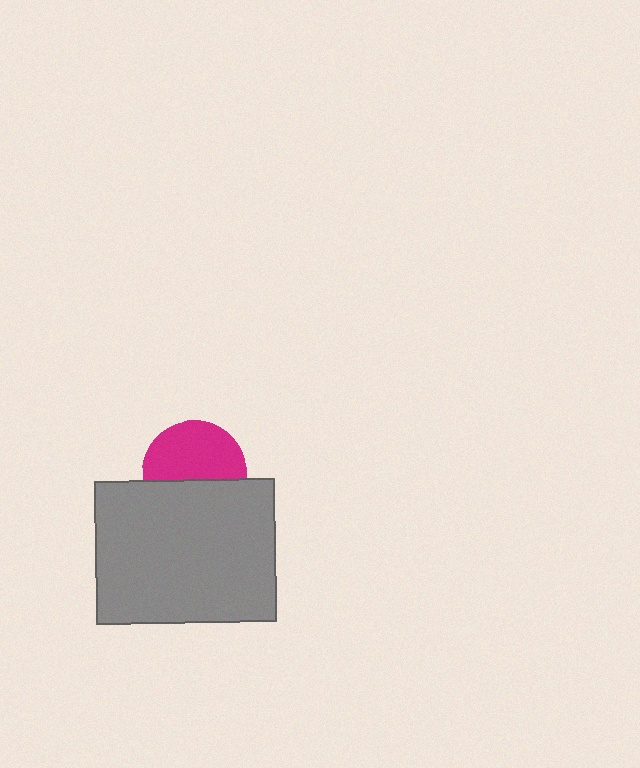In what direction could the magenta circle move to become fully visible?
The magenta circle could move up. That would shift it out from behind the gray rectangle entirely.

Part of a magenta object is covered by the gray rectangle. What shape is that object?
It is a circle.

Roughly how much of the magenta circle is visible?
About half of it is visible (roughly 60%).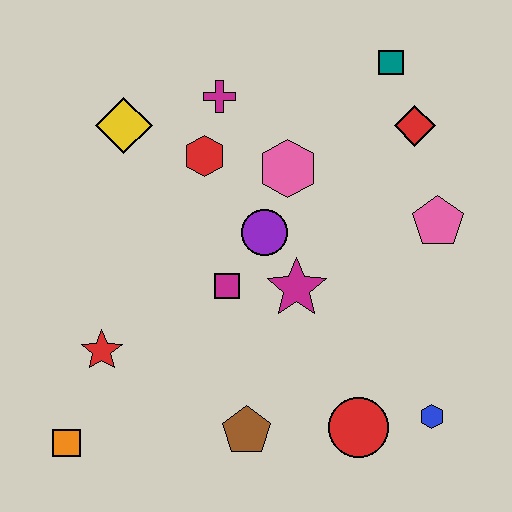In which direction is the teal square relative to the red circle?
The teal square is above the red circle.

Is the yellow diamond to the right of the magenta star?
No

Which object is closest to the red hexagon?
The magenta cross is closest to the red hexagon.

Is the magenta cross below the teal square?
Yes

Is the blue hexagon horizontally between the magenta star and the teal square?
No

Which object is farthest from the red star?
The teal square is farthest from the red star.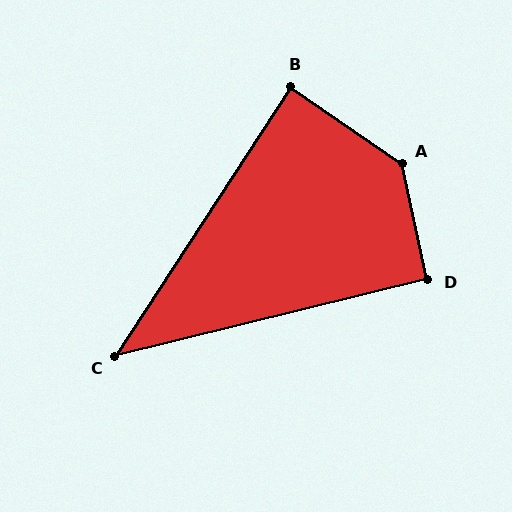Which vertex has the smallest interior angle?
C, at approximately 43 degrees.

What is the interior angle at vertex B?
Approximately 89 degrees (approximately right).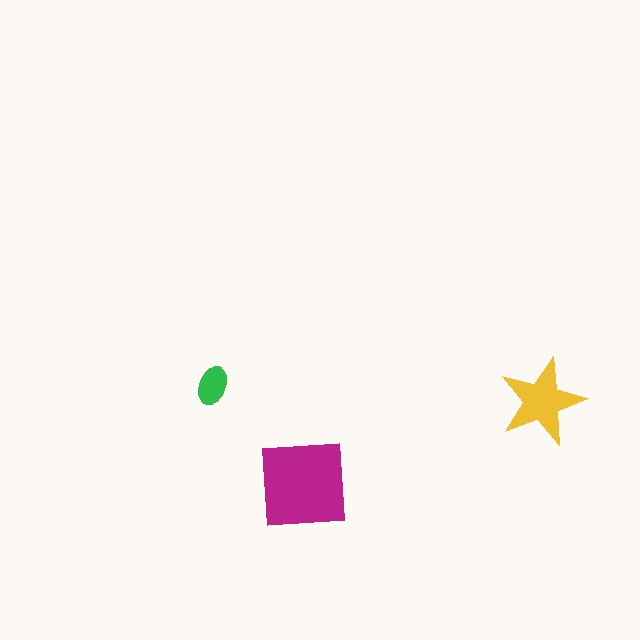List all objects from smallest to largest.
The green ellipse, the yellow star, the magenta square.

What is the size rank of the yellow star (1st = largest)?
2nd.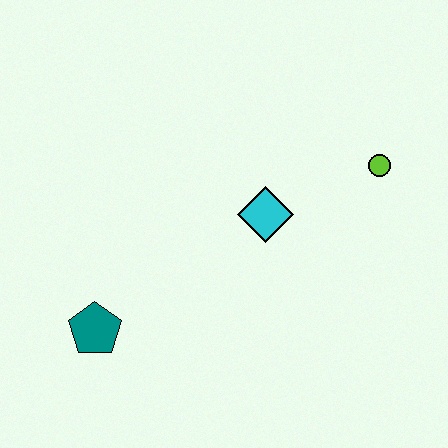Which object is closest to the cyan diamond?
The lime circle is closest to the cyan diamond.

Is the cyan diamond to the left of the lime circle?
Yes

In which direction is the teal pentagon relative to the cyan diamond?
The teal pentagon is to the left of the cyan diamond.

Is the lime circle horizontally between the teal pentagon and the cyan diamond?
No